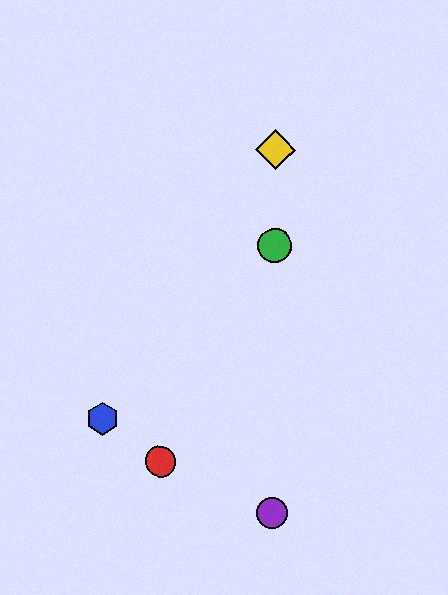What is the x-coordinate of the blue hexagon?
The blue hexagon is at x≈103.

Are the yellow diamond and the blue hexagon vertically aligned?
No, the yellow diamond is at x≈275 and the blue hexagon is at x≈103.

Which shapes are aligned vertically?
The green circle, the yellow diamond, the purple circle are aligned vertically.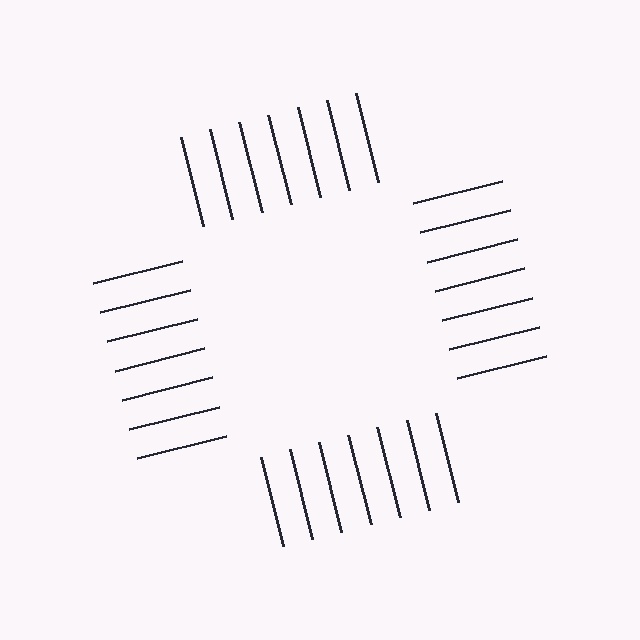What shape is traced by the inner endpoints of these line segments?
An illusory square — the line segments terminate on its edges but no continuous stroke is drawn.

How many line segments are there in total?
28 — 7 along each of the 4 edges.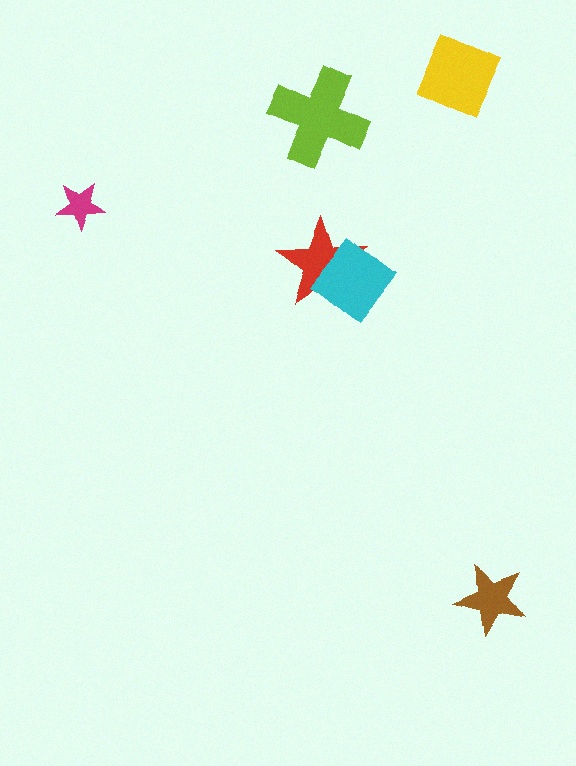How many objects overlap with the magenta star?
0 objects overlap with the magenta star.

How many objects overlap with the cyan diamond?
1 object overlaps with the cyan diamond.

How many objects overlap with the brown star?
0 objects overlap with the brown star.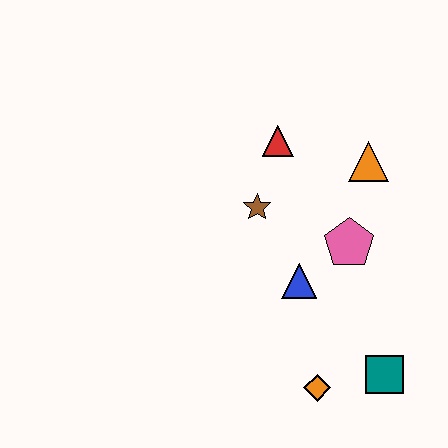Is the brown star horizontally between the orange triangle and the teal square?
No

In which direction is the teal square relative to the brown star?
The teal square is below the brown star.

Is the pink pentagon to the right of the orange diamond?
Yes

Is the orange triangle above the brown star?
Yes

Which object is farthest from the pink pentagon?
The orange diamond is farthest from the pink pentagon.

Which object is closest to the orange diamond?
The teal square is closest to the orange diamond.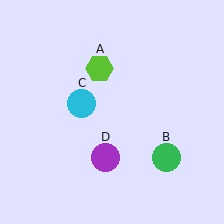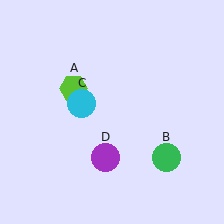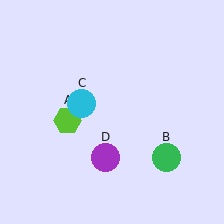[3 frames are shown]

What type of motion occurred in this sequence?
The lime hexagon (object A) rotated counterclockwise around the center of the scene.